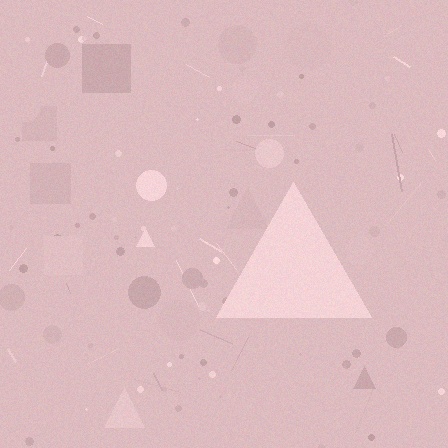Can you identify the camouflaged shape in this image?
The camouflaged shape is a triangle.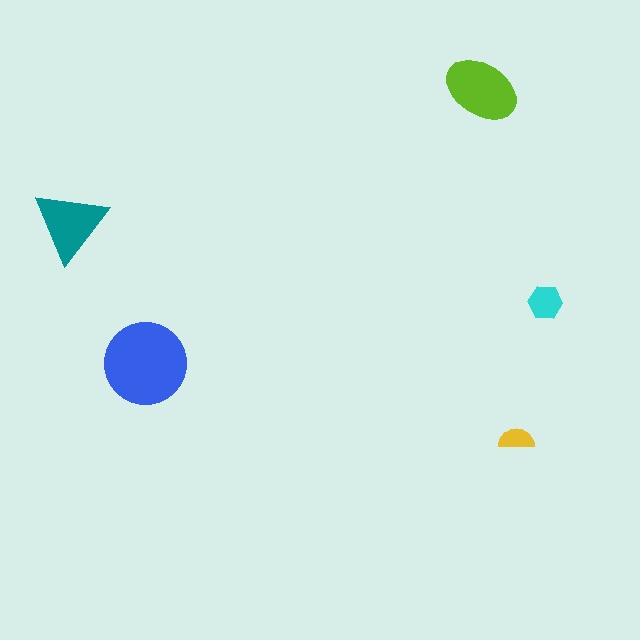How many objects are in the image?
There are 5 objects in the image.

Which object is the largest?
The blue circle.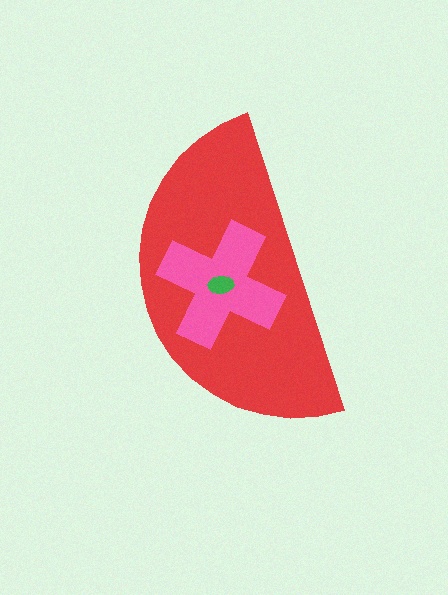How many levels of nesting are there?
3.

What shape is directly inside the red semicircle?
The pink cross.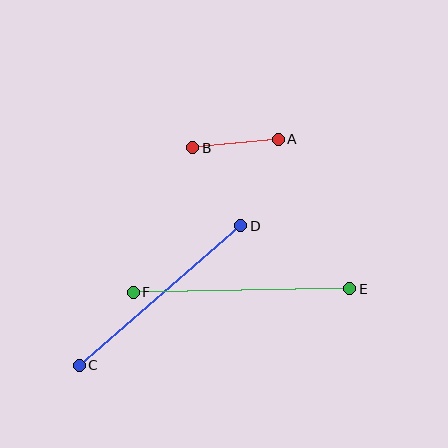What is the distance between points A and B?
The distance is approximately 86 pixels.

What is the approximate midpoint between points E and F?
The midpoint is at approximately (242, 290) pixels.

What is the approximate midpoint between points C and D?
The midpoint is at approximately (160, 296) pixels.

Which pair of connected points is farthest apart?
Points E and F are farthest apart.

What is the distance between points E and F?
The distance is approximately 217 pixels.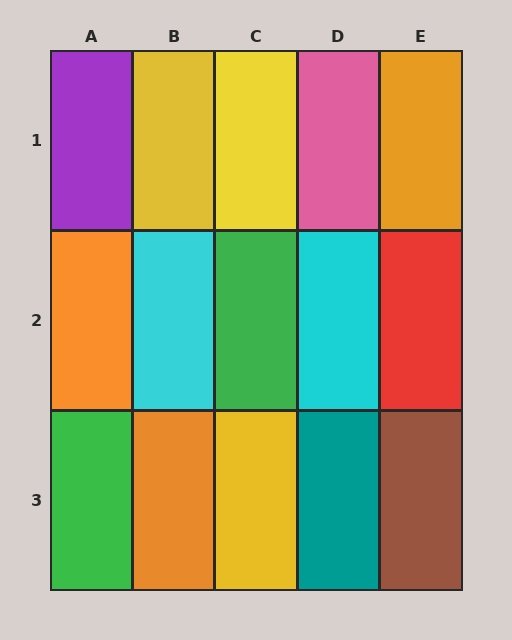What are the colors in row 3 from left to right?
Green, orange, yellow, teal, brown.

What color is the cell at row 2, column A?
Orange.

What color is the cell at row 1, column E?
Orange.